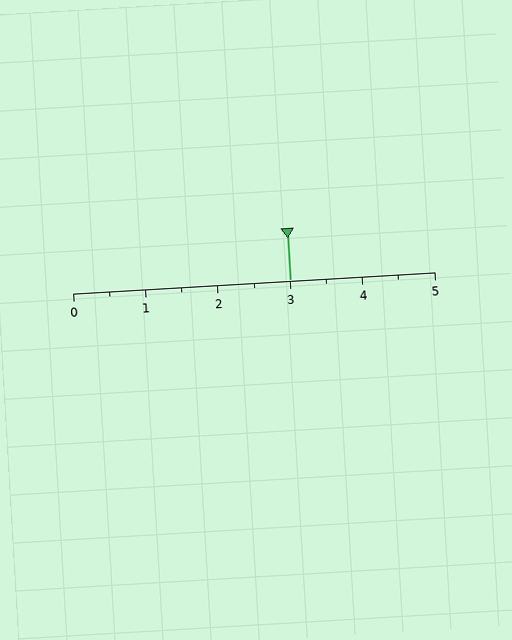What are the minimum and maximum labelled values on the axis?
The axis runs from 0 to 5.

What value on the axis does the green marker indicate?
The marker indicates approximately 3.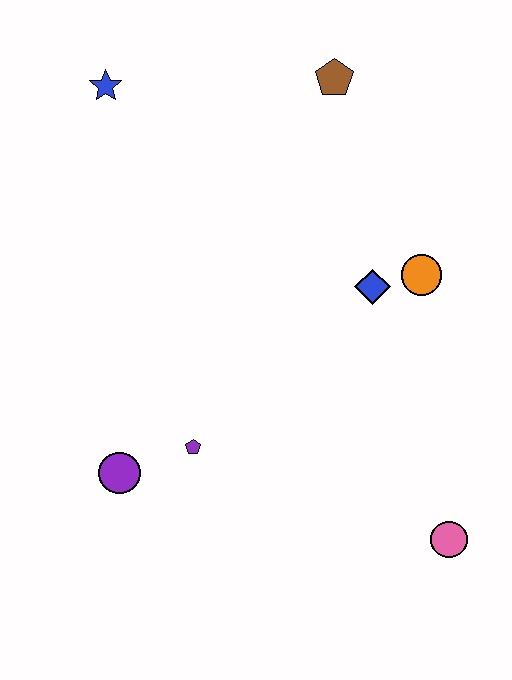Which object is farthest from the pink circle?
The blue star is farthest from the pink circle.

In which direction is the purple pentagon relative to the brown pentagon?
The purple pentagon is below the brown pentagon.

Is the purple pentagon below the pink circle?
No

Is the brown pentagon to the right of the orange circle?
No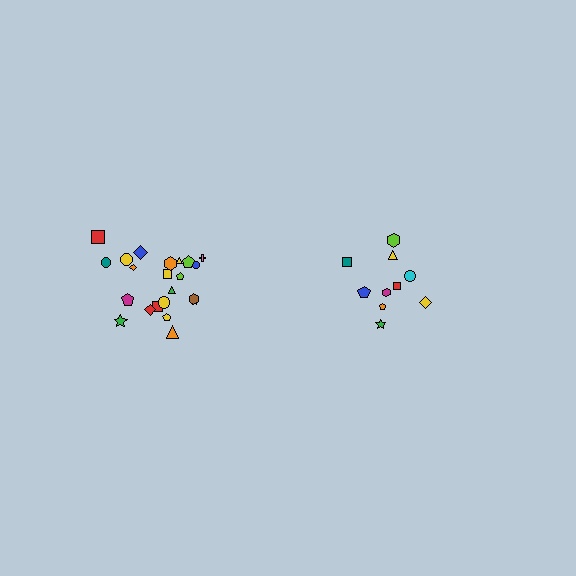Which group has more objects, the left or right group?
The left group.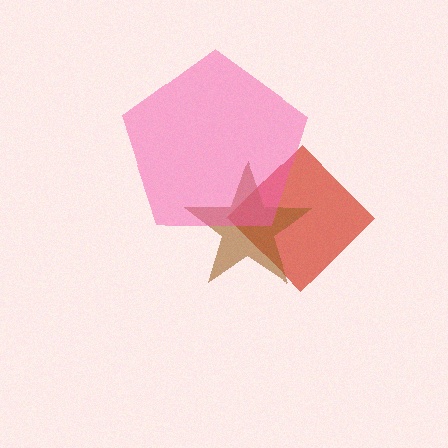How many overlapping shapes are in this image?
There are 3 overlapping shapes in the image.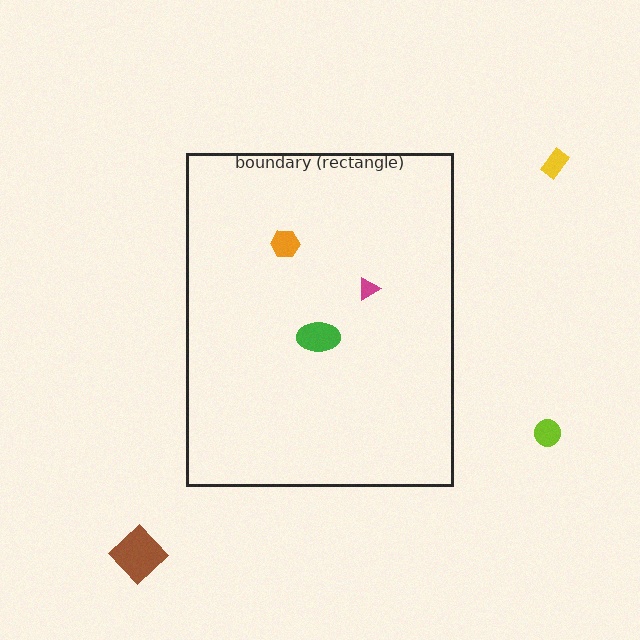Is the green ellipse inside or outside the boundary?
Inside.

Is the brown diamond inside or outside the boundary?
Outside.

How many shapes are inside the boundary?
3 inside, 3 outside.